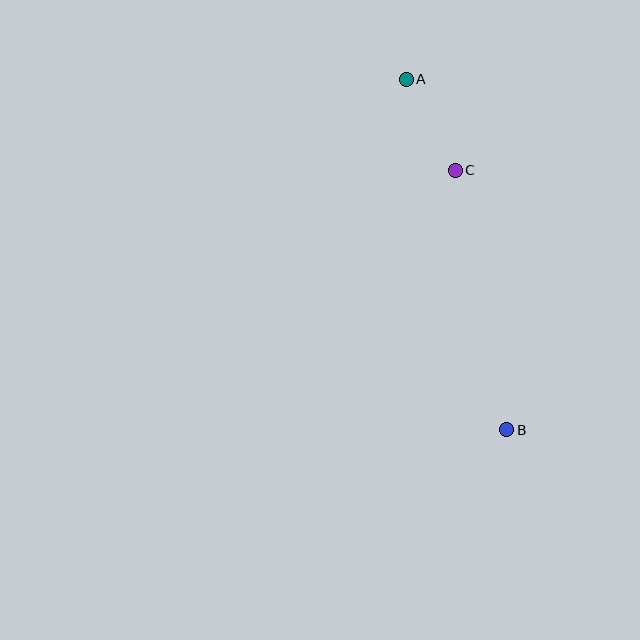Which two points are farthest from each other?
Points A and B are farthest from each other.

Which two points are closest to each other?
Points A and C are closest to each other.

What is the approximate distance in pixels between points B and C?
The distance between B and C is approximately 265 pixels.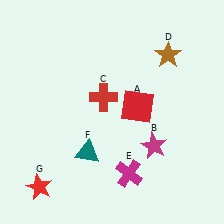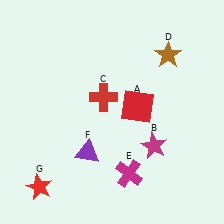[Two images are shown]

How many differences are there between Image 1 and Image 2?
There is 1 difference between the two images.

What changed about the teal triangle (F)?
In Image 1, F is teal. In Image 2, it changed to purple.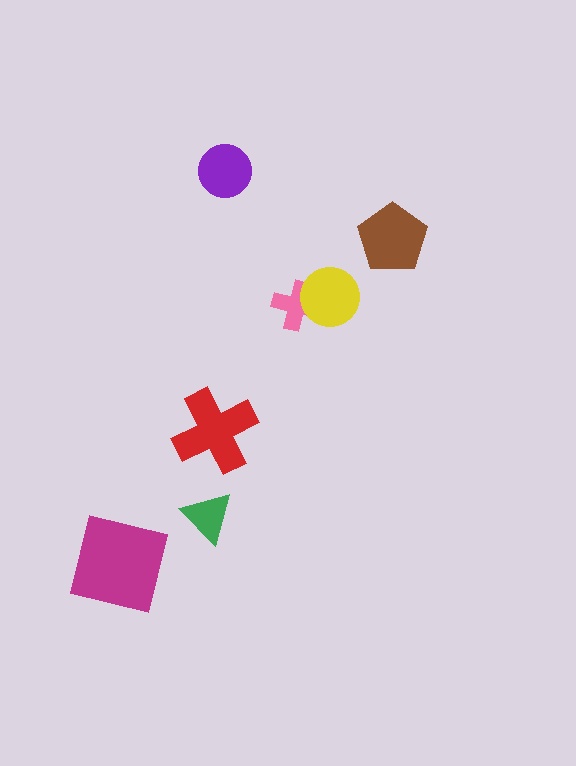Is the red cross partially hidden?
No, no other shape covers it.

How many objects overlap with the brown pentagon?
0 objects overlap with the brown pentagon.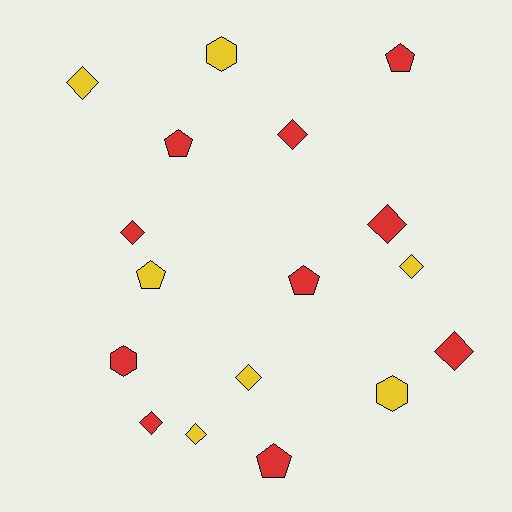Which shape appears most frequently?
Diamond, with 9 objects.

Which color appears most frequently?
Red, with 10 objects.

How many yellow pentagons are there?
There is 1 yellow pentagon.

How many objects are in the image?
There are 17 objects.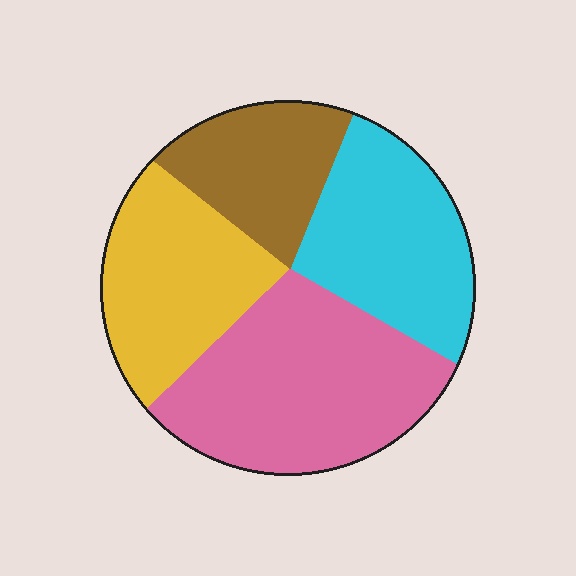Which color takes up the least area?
Brown, at roughly 15%.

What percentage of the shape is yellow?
Yellow takes up less than a quarter of the shape.